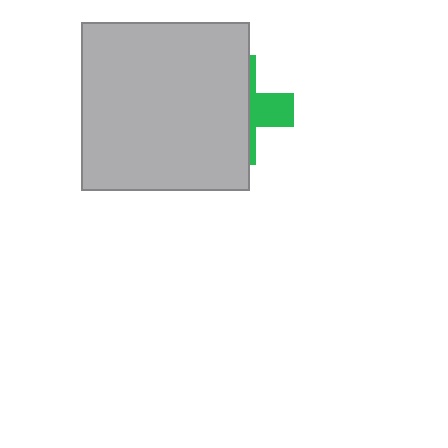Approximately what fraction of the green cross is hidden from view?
Roughly 69% of the green cross is hidden behind the light gray square.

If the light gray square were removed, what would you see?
You would see the complete green cross.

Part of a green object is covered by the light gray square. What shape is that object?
It is a cross.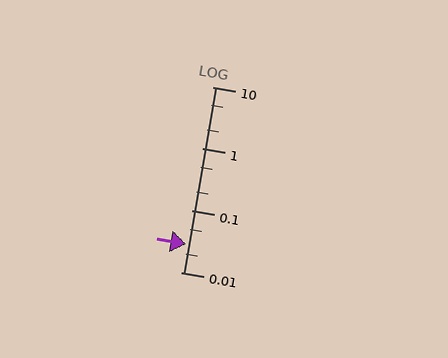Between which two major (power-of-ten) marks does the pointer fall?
The pointer is between 0.01 and 0.1.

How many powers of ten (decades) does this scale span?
The scale spans 3 decades, from 0.01 to 10.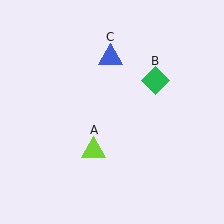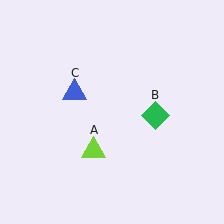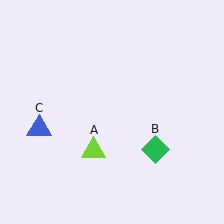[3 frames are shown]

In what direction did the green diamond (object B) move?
The green diamond (object B) moved down.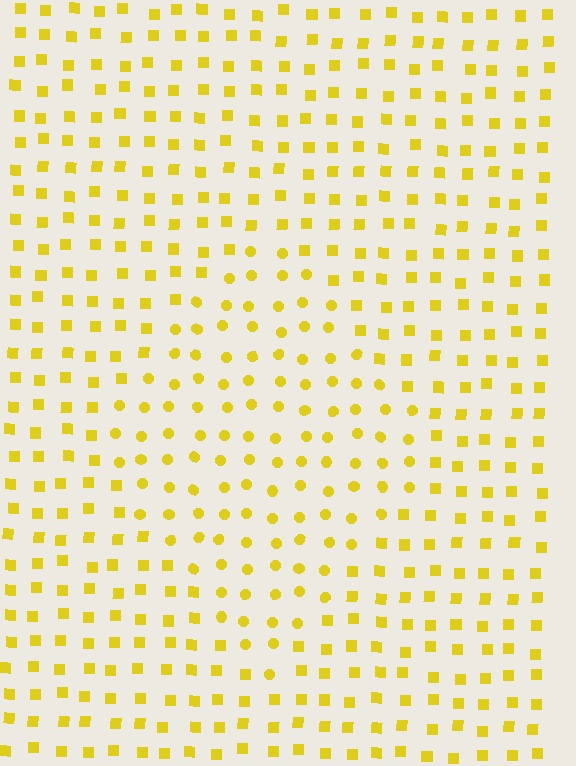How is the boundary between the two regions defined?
The boundary is defined by a change in element shape: circles inside vs. squares outside. All elements share the same color and spacing.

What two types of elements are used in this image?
The image uses circles inside the diamond region and squares outside it.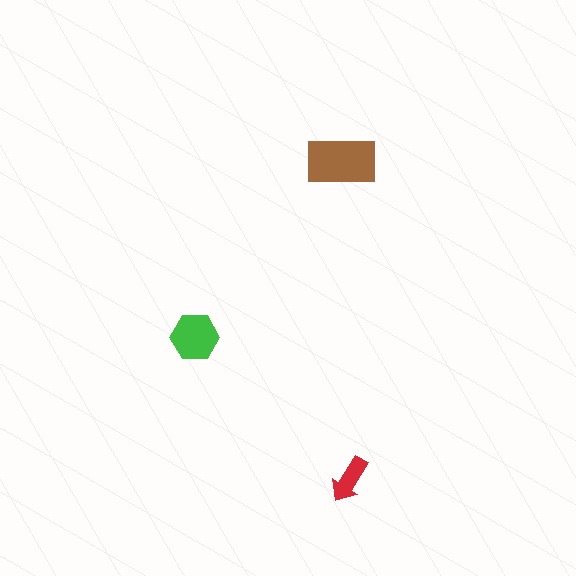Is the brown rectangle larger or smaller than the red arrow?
Larger.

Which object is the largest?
The brown rectangle.